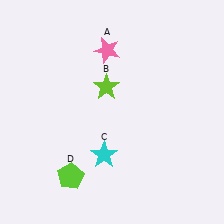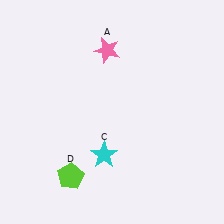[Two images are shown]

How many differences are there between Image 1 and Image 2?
There is 1 difference between the two images.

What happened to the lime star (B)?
The lime star (B) was removed in Image 2. It was in the top-left area of Image 1.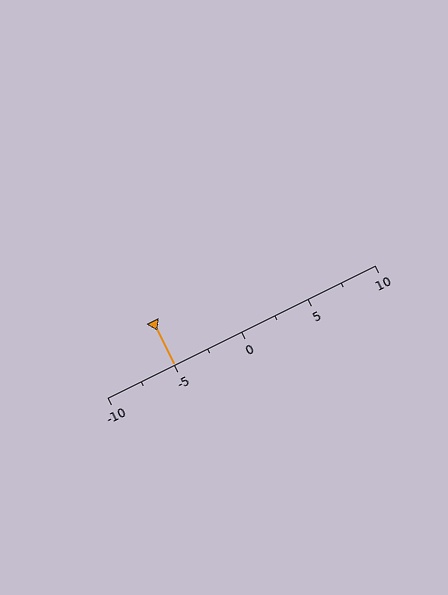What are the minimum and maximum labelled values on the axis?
The axis runs from -10 to 10.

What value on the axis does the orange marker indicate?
The marker indicates approximately -5.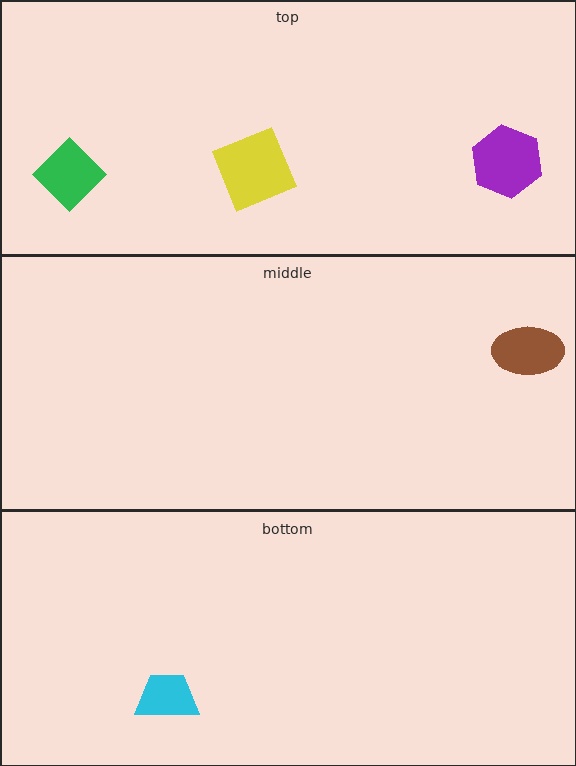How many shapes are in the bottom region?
1.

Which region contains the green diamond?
The top region.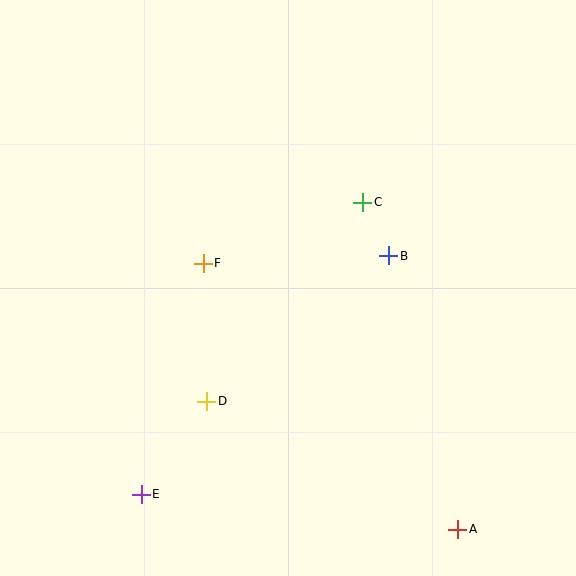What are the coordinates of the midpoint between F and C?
The midpoint between F and C is at (283, 233).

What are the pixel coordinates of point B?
Point B is at (389, 256).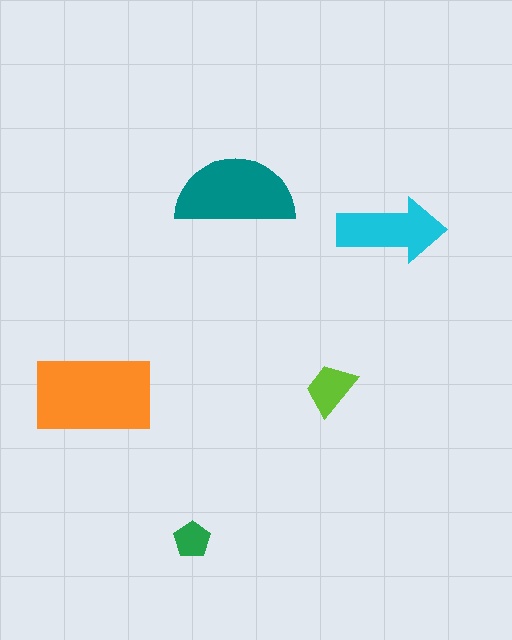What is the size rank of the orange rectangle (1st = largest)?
1st.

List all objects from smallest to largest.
The green pentagon, the lime trapezoid, the cyan arrow, the teal semicircle, the orange rectangle.